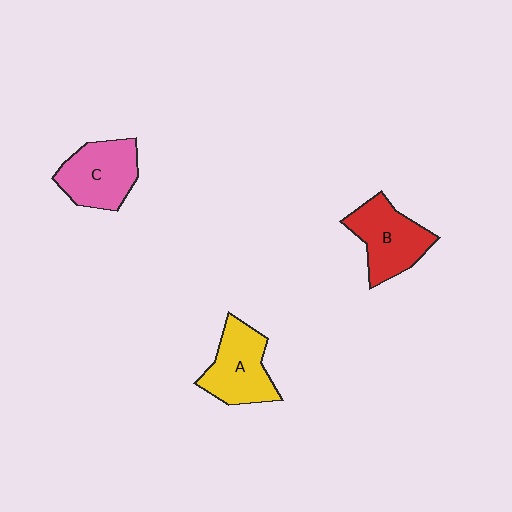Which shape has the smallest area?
Shape A (yellow).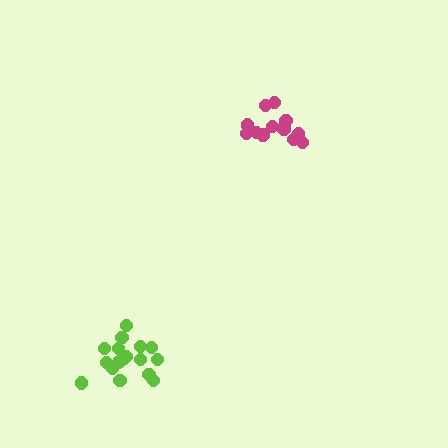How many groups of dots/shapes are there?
There are 2 groups.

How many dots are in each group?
Group 1: 14 dots, Group 2: 17 dots (31 total).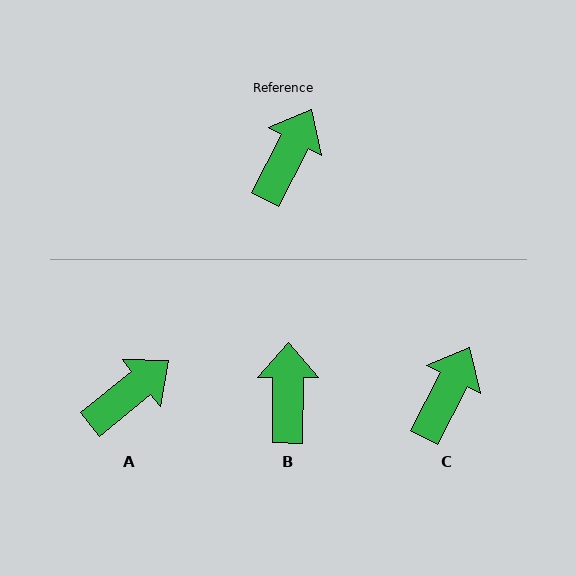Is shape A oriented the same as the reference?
No, it is off by about 24 degrees.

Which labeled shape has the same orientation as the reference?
C.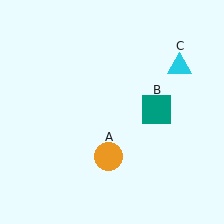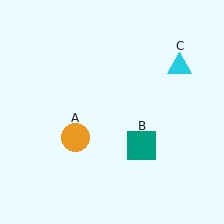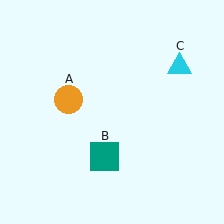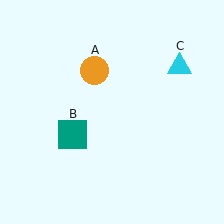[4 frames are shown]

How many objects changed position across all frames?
2 objects changed position: orange circle (object A), teal square (object B).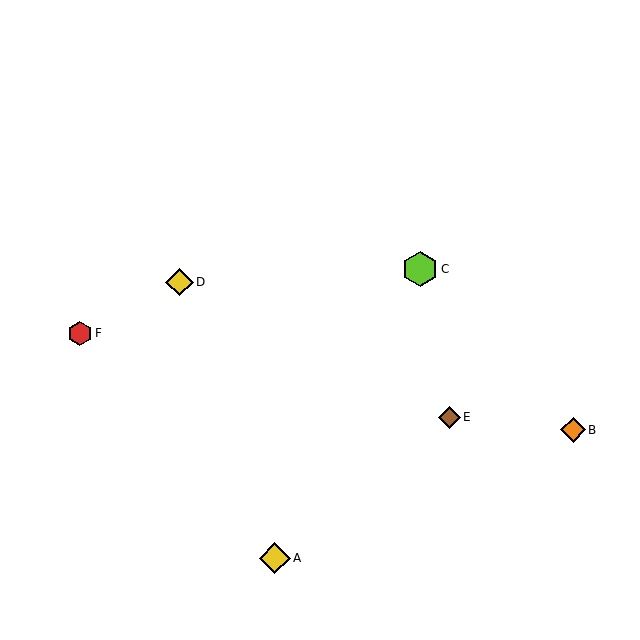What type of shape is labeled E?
Shape E is a brown diamond.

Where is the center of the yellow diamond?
The center of the yellow diamond is at (275, 558).